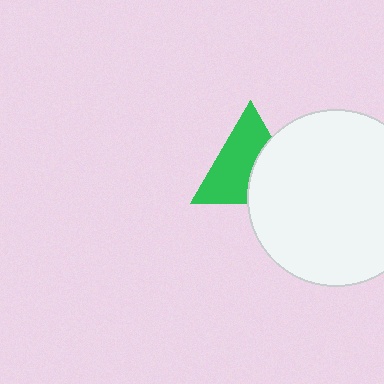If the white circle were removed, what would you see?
You would see the complete green triangle.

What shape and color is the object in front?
The object in front is a white circle.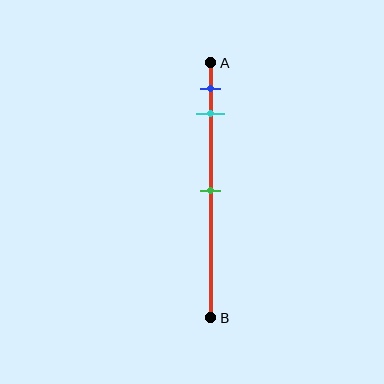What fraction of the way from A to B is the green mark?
The green mark is approximately 50% (0.5) of the way from A to B.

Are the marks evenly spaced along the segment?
No, the marks are not evenly spaced.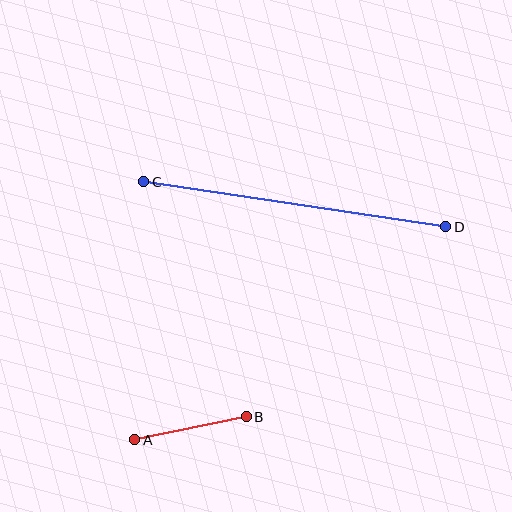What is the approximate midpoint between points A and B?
The midpoint is at approximately (191, 428) pixels.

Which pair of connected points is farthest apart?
Points C and D are farthest apart.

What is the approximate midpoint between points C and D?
The midpoint is at approximately (295, 204) pixels.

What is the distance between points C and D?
The distance is approximately 305 pixels.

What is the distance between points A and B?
The distance is approximately 114 pixels.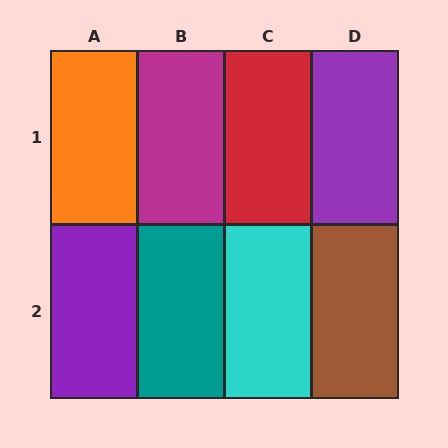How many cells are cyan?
1 cell is cyan.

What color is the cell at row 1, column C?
Red.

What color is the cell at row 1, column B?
Magenta.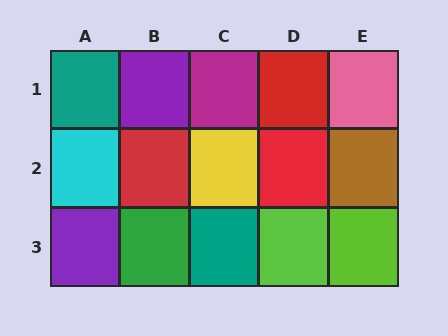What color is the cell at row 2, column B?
Red.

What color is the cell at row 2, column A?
Cyan.